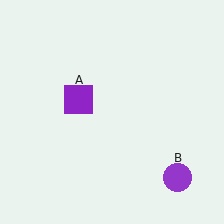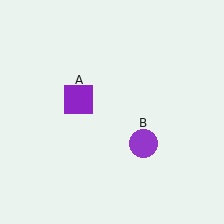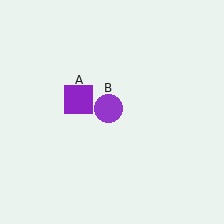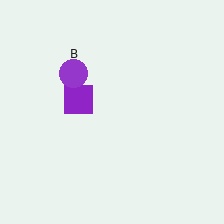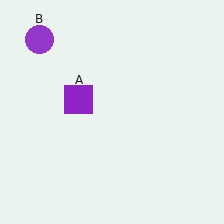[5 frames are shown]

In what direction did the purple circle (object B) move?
The purple circle (object B) moved up and to the left.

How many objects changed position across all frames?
1 object changed position: purple circle (object B).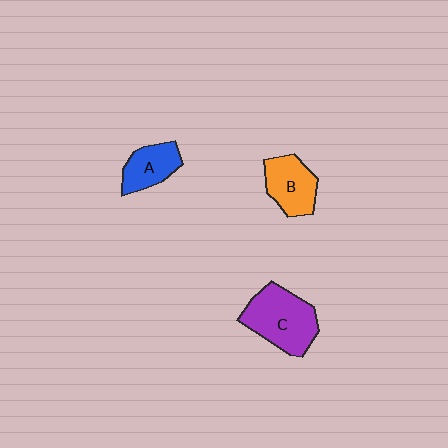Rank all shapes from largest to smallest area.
From largest to smallest: C (purple), B (orange), A (blue).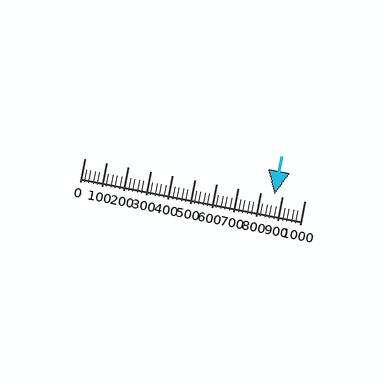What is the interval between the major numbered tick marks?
The major tick marks are spaced 100 units apart.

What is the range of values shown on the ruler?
The ruler shows values from 0 to 1000.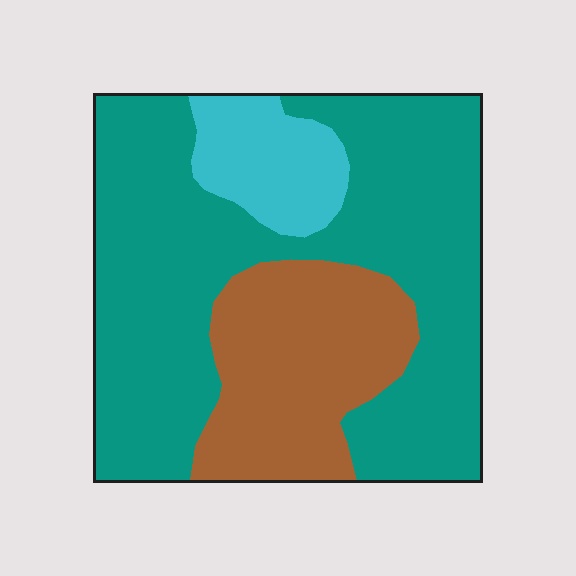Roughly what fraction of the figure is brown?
Brown takes up about one quarter (1/4) of the figure.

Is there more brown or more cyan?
Brown.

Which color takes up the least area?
Cyan, at roughly 10%.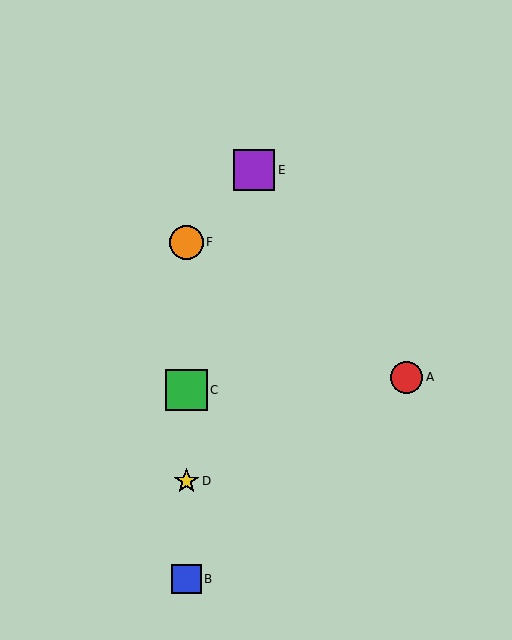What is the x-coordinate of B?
Object B is at x≈186.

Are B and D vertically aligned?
Yes, both are at x≈186.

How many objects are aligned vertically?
4 objects (B, C, D, F) are aligned vertically.